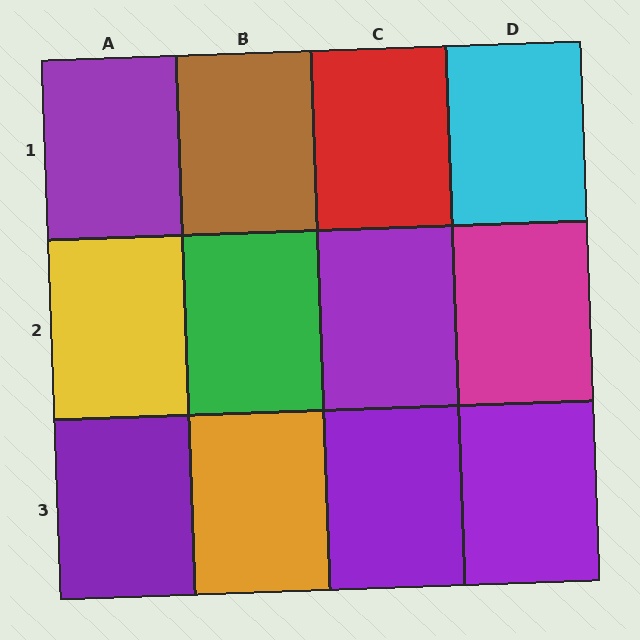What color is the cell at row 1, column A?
Purple.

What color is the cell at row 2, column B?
Green.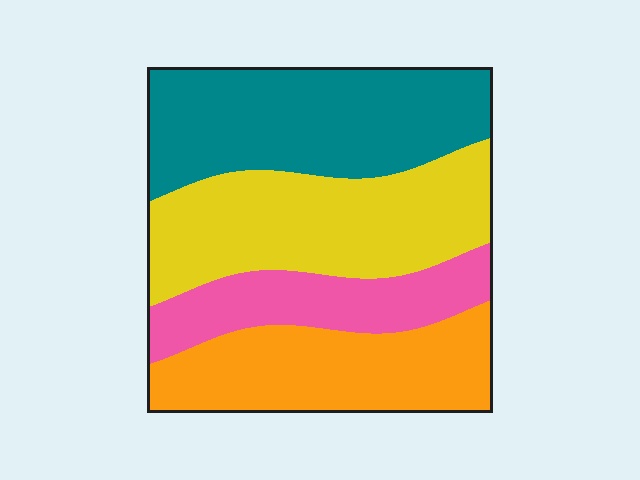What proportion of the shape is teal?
Teal covers around 30% of the shape.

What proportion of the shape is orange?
Orange takes up about one quarter (1/4) of the shape.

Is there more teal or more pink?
Teal.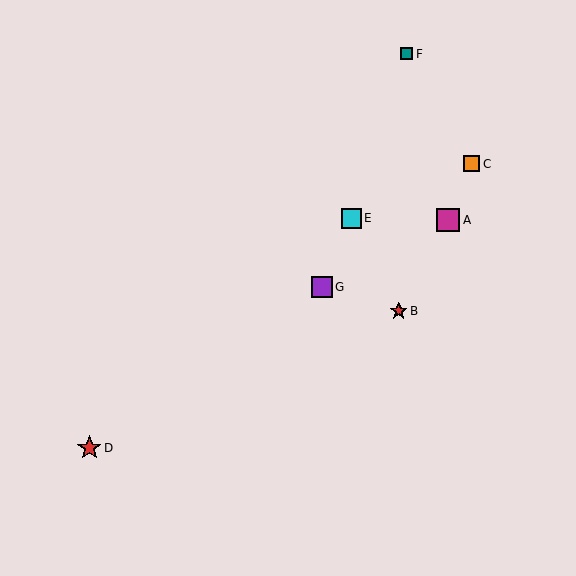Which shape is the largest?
The red star (labeled D) is the largest.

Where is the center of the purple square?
The center of the purple square is at (322, 287).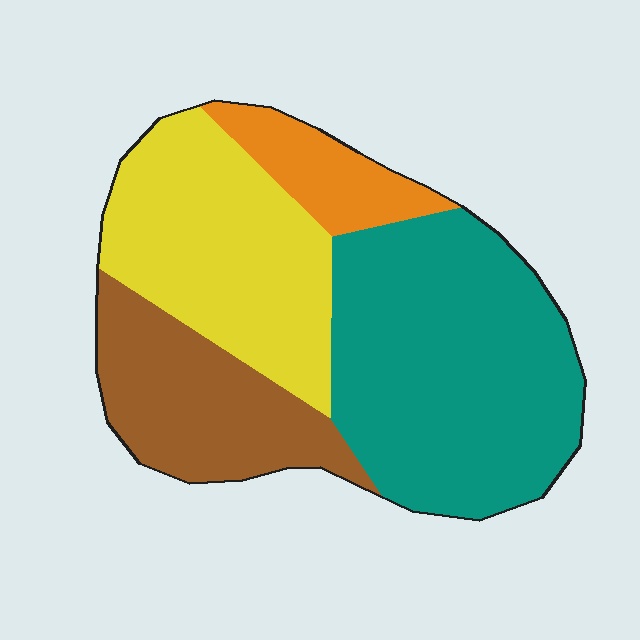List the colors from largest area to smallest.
From largest to smallest: teal, yellow, brown, orange.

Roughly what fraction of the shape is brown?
Brown covers 20% of the shape.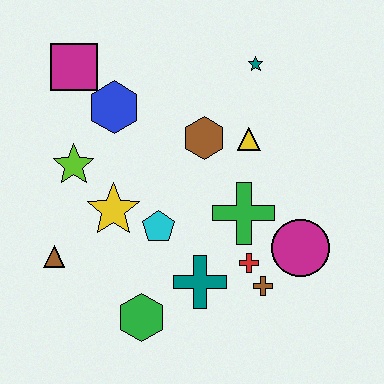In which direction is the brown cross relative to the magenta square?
The brown cross is below the magenta square.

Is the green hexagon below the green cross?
Yes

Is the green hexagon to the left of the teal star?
Yes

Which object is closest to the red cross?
The brown cross is closest to the red cross.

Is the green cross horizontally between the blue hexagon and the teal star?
Yes